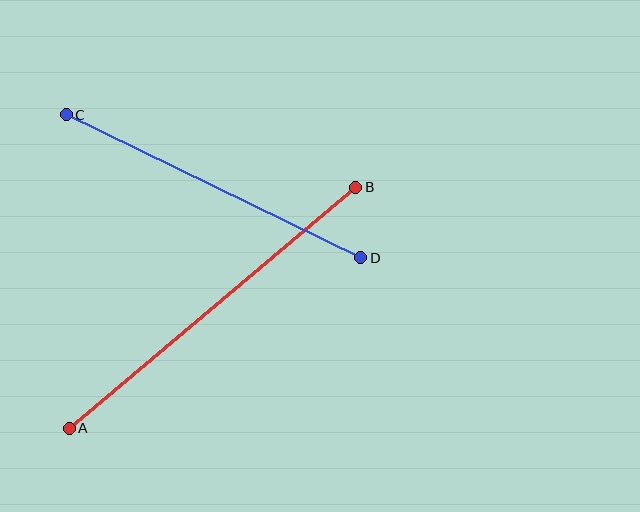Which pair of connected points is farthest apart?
Points A and B are farthest apart.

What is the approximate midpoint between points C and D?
The midpoint is at approximately (214, 186) pixels.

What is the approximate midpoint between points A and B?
The midpoint is at approximately (213, 308) pixels.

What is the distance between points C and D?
The distance is approximately 327 pixels.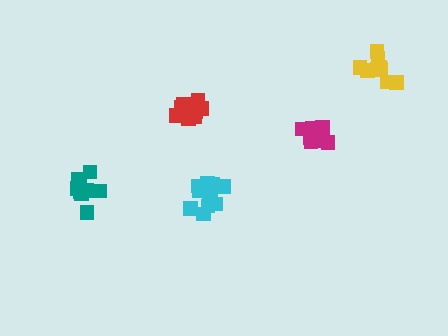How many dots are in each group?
Group 1: 14 dots, Group 2: 12 dots, Group 3: 12 dots, Group 4: 15 dots, Group 5: 9 dots (62 total).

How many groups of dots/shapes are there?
There are 5 groups.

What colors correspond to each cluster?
The clusters are colored: cyan, red, teal, magenta, yellow.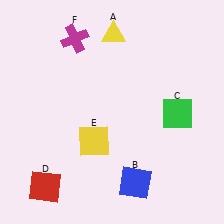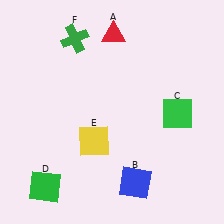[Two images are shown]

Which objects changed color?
A changed from yellow to red. D changed from red to green. F changed from magenta to green.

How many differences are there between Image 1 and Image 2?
There are 3 differences between the two images.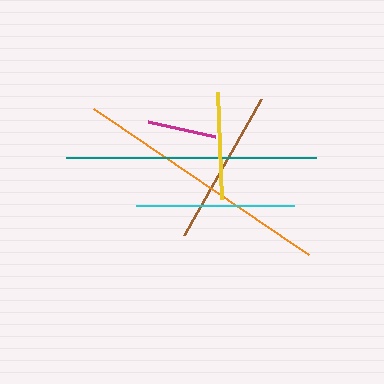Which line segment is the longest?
The orange line is the longest at approximately 260 pixels.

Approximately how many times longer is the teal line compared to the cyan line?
The teal line is approximately 1.6 times the length of the cyan line.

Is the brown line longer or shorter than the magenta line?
The brown line is longer than the magenta line.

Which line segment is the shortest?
The magenta line is the shortest at approximately 69 pixels.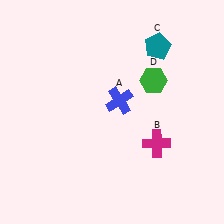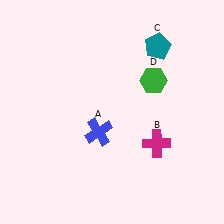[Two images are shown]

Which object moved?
The blue cross (A) moved down.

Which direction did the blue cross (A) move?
The blue cross (A) moved down.